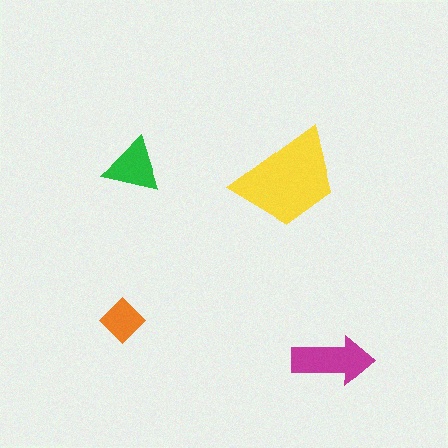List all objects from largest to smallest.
The yellow trapezoid, the magenta arrow, the green triangle, the orange diamond.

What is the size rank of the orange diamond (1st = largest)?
4th.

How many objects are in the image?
There are 4 objects in the image.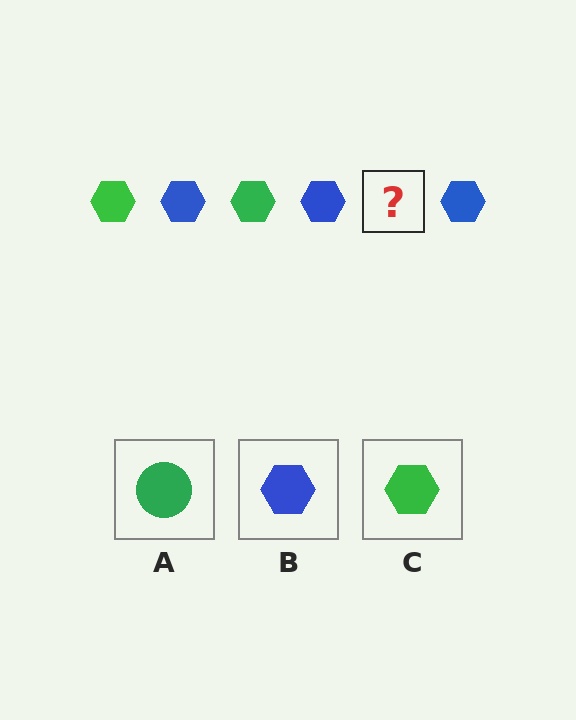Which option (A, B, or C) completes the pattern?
C.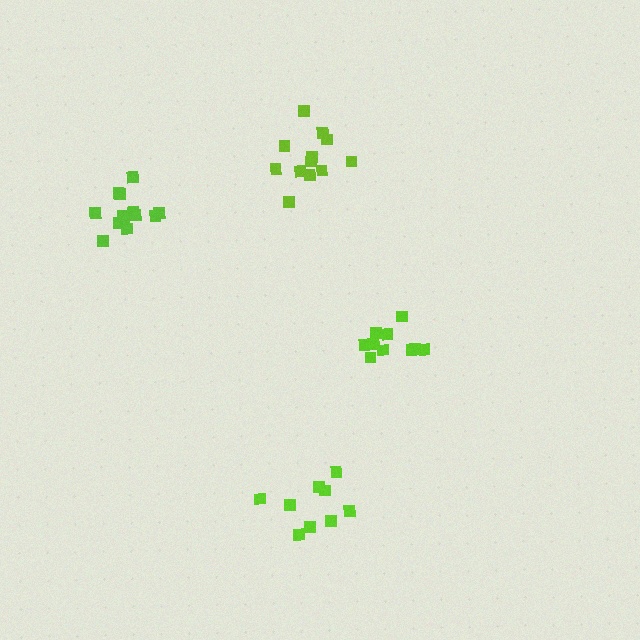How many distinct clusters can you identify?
There are 4 distinct clusters.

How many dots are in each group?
Group 1: 10 dots, Group 2: 13 dots, Group 3: 12 dots, Group 4: 9 dots (44 total).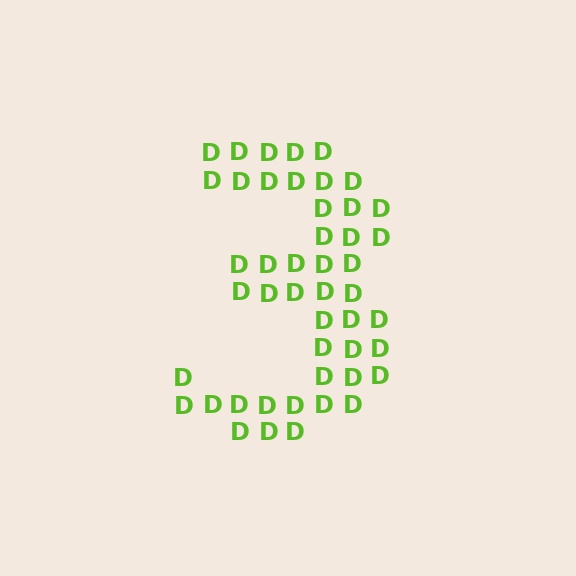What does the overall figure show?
The overall figure shows the digit 3.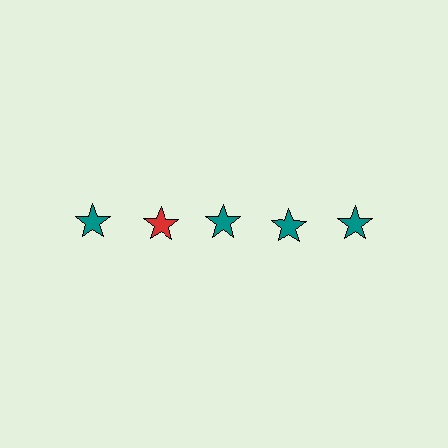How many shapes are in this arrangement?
There are 5 shapes arranged in a grid pattern.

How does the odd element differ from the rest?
It has a different color: red instead of teal.